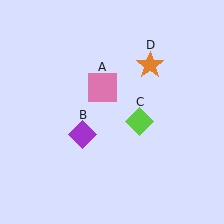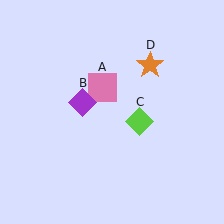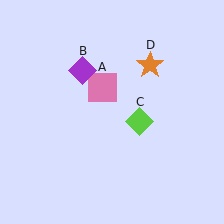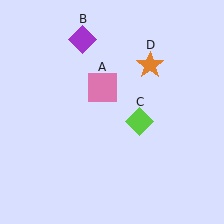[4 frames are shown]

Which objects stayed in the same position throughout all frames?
Pink square (object A) and lime diamond (object C) and orange star (object D) remained stationary.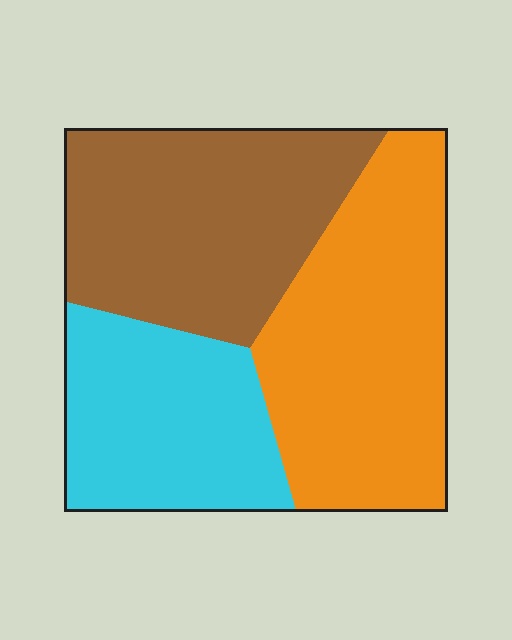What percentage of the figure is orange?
Orange covers about 40% of the figure.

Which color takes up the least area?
Cyan, at roughly 25%.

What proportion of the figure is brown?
Brown covers 35% of the figure.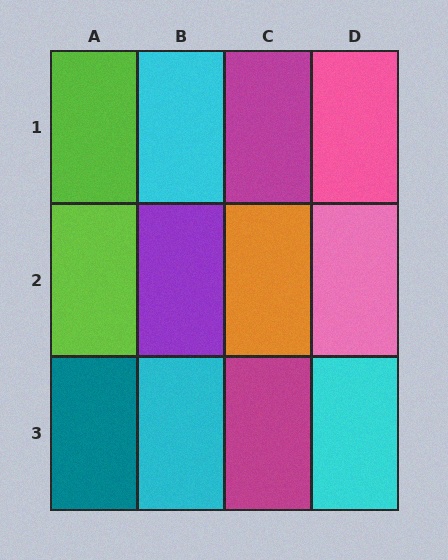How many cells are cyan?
3 cells are cyan.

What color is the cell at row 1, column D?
Pink.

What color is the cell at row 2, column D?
Pink.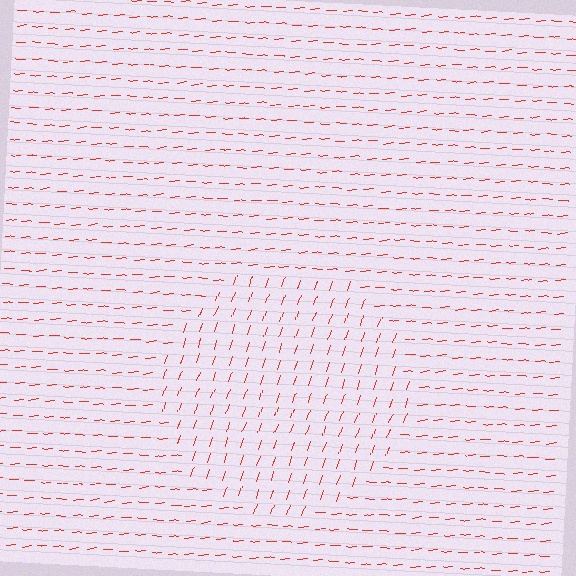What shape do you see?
I see a circle.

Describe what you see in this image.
The image is filled with small red line segments. A circle region in the image has lines oriented differently from the surrounding lines, creating a visible texture boundary.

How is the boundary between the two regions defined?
The boundary is defined purely by a change in line orientation (approximately 66 degrees difference). All lines are the same color and thickness.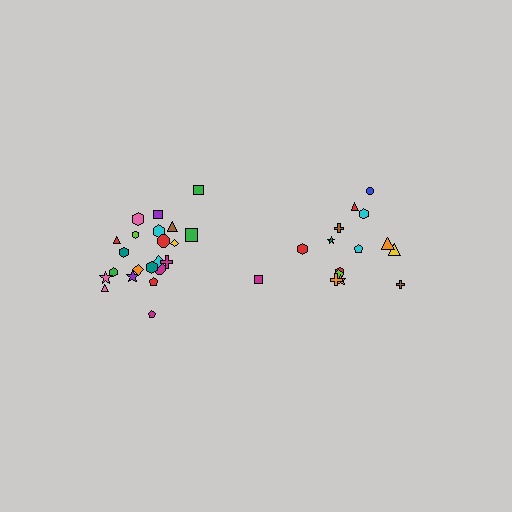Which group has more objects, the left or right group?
The left group.